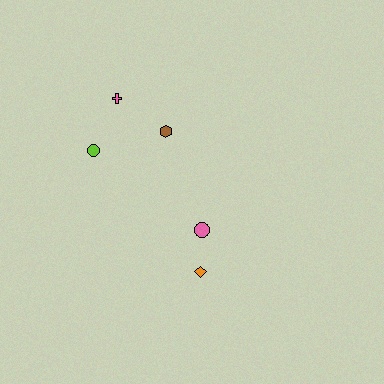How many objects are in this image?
There are 5 objects.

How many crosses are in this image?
There is 1 cross.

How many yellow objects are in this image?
There are no yellow objects.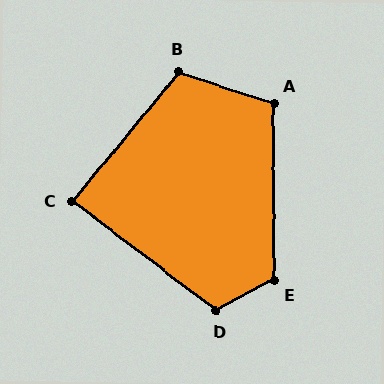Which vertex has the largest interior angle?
E, at approximately 117 degrees.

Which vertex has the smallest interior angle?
C, at approximately 88 degrees.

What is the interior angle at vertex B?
Approximately 112 degrees (obtuse).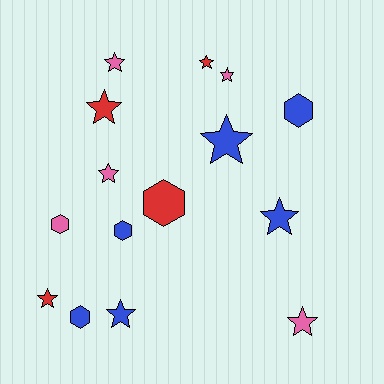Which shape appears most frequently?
Star, with 10 objects.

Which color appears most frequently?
Blue, with 6 objects.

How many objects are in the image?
There are 15 objects.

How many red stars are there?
There are 3 red stars.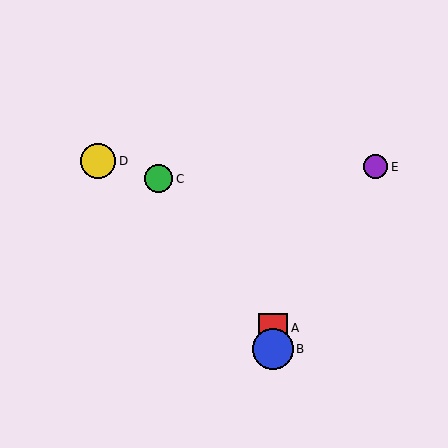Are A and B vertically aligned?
Yes, both are at x≈273.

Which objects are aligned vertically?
Objects A, B are aligned vertically.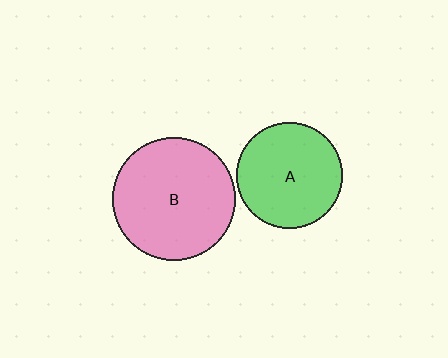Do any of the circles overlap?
No, none of the circles overlap.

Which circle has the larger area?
Circle B (pink).